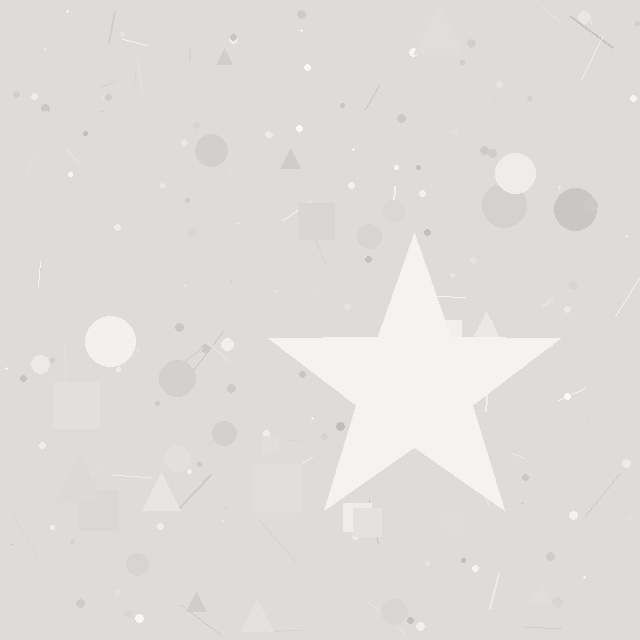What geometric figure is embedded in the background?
A star is embedded in the background.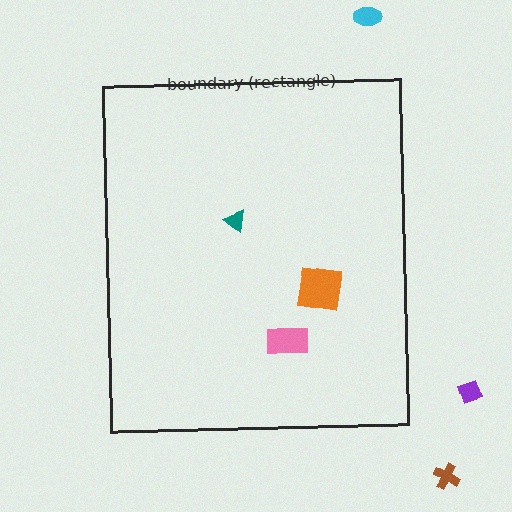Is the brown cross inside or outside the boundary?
Outside.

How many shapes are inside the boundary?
3 inside, 3 outside.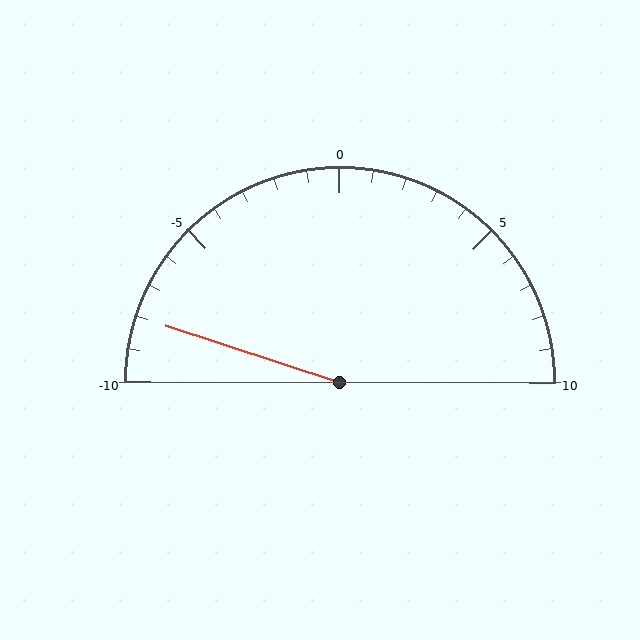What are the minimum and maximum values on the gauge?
The gauge ranges from -10 to 10.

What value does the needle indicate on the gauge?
The needle indicates approximately -8.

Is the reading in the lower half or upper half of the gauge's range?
The reading is in the lower half of the range (-10 to 10).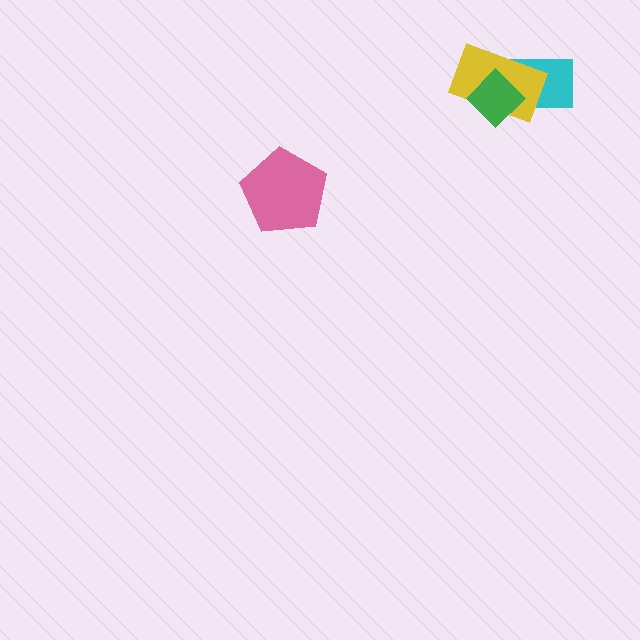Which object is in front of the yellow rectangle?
The green diamond is in front of the yellow rectangle.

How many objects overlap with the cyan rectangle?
2 objects overlap with the cyan rectangle.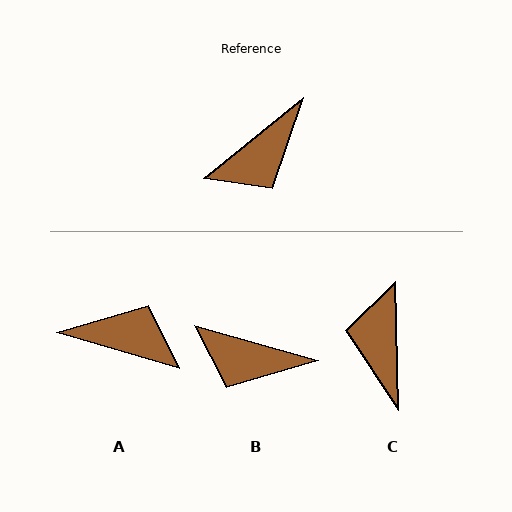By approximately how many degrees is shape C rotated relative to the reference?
Approximately 127 degrees clockwise.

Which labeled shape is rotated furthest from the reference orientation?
C, about 127 degrees away.